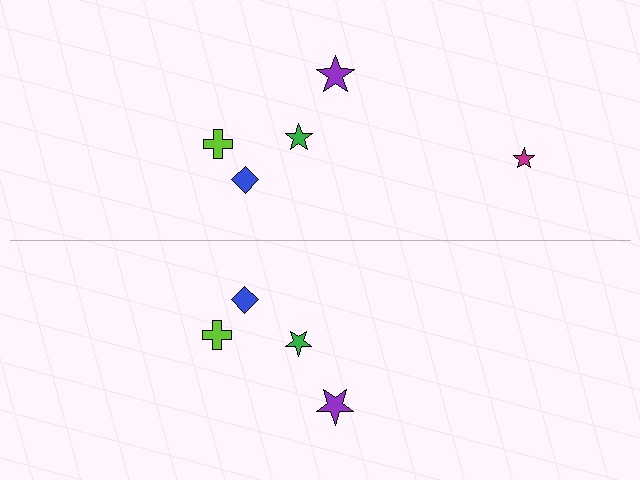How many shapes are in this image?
There are 9 shapes in this image.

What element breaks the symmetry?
A magenta star is missing from the bottom side.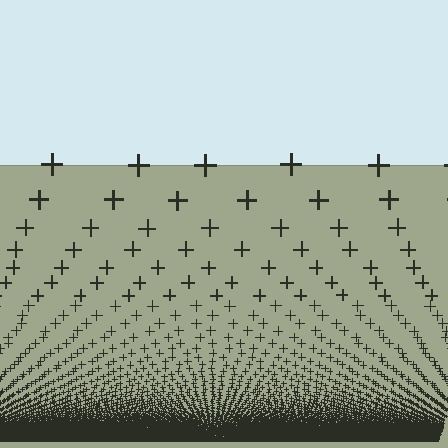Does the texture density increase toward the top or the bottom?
Density increases toward the bottom.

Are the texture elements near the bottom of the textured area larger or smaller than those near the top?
Smaller. The gradient is inverted — elements near the bottom are smaller and denser.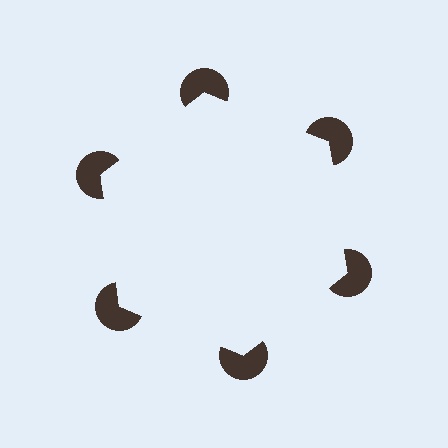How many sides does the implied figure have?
6 sides.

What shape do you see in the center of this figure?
An illusory hexagon — its edges are inferred from the aligned wedge cuts in the pac-man discs, not physically drawn.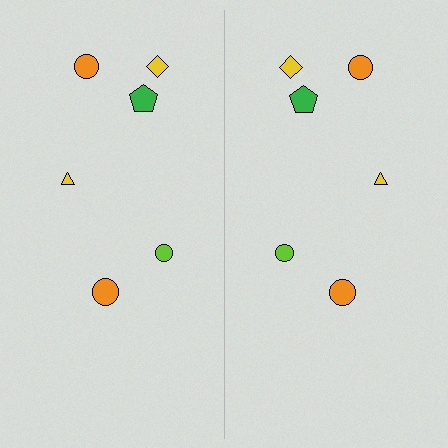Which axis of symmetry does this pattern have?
The pattern has a vertical axis of symmetry running through the center of the image.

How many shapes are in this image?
There are 12 shapes in this image.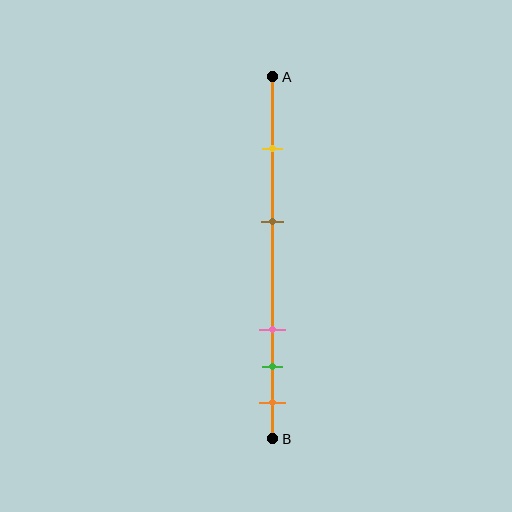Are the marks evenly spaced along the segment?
No, the marks are not evenly spaced.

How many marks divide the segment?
There are 5 marks dividing the segment.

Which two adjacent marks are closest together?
The green and orange marks are the closest adjacent pair.